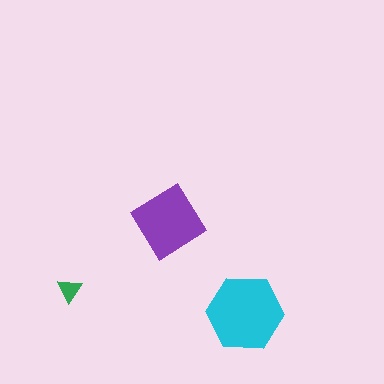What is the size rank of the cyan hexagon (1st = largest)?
1st.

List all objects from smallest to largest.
The green triangle, the purple diamond, the cyan hexagon.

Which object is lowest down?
The cyan hexagon is bottommost.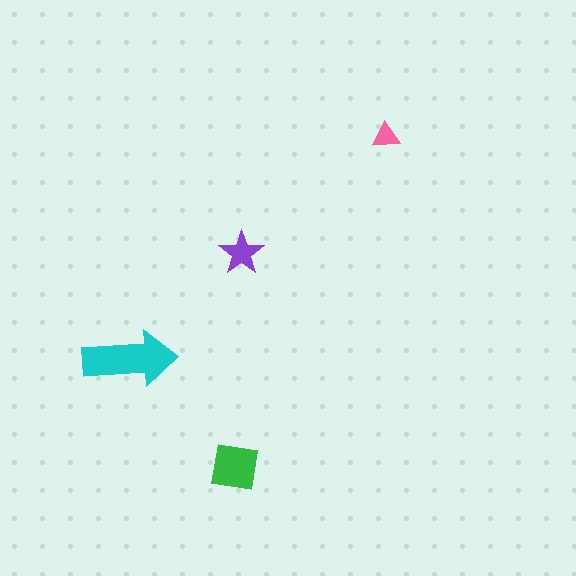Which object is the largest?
The cyan arrow.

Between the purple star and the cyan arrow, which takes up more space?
The cyan arrow.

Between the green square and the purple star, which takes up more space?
The green square.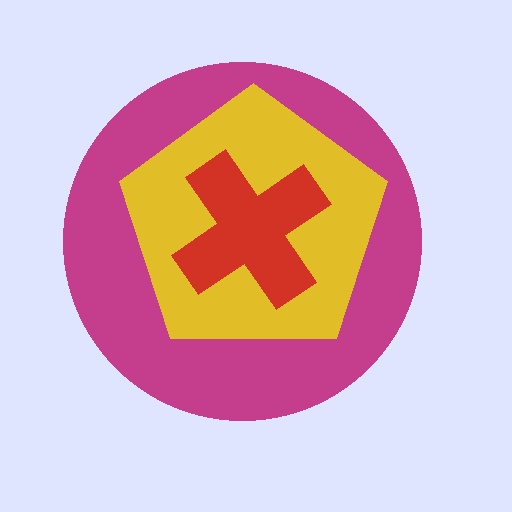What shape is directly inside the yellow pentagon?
The red cross.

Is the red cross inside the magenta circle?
Yes.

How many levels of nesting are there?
3.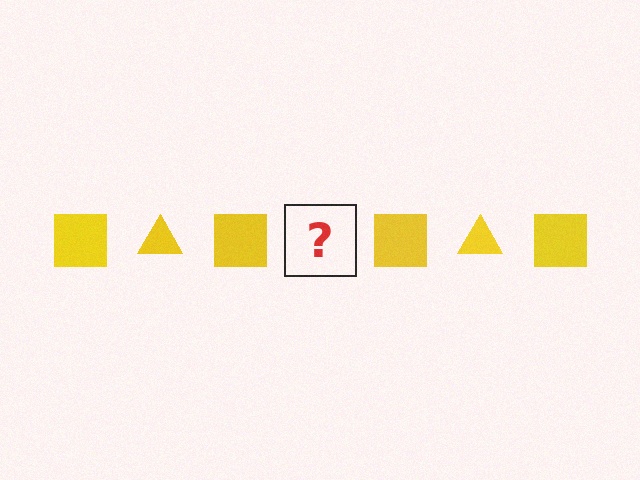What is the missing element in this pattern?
The missing element is a yellow triangle.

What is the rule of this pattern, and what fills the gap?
The rule is that the pattern cycles through square, triangle shapes in yellow. The gap should be filled with a yellow triangle.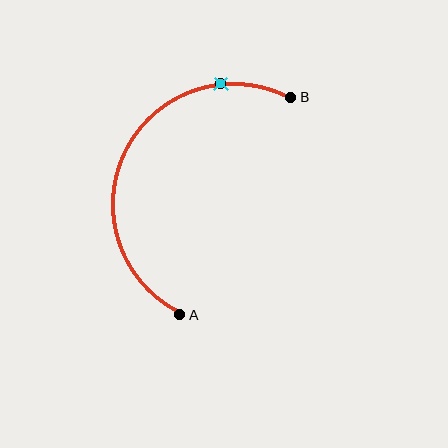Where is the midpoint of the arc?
The arc midpoint is the point on the curve farthest from the straight line joining A and B. It sits to the left of that line.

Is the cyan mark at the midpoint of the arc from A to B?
No. The cyan mark lies on the arc but is closer to endpoint B. The arc midpoint would be at the point on the curve equidistant along the arc from both A and B.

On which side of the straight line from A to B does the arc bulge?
The arc bulges to the left of the straight line connecting A and B.